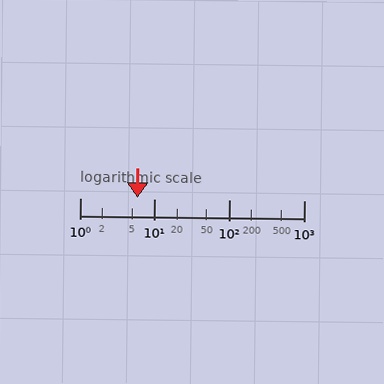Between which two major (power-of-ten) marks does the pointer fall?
The pointer is between 1 and 10.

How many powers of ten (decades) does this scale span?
The scale spans 3 decades, from 1 to 1000.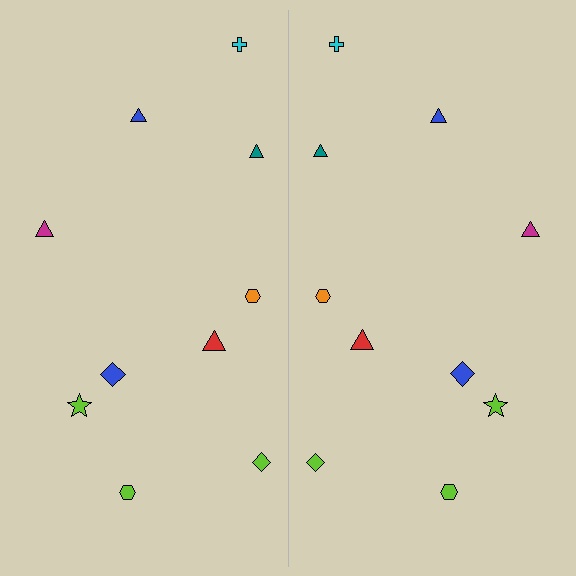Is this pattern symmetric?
Yes, this pattern has bilateral (reflection) symmetry.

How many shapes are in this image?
There are 20 shapes in this image.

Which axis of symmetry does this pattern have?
The pattern has a vertical axis of symmetry running through the center of the image.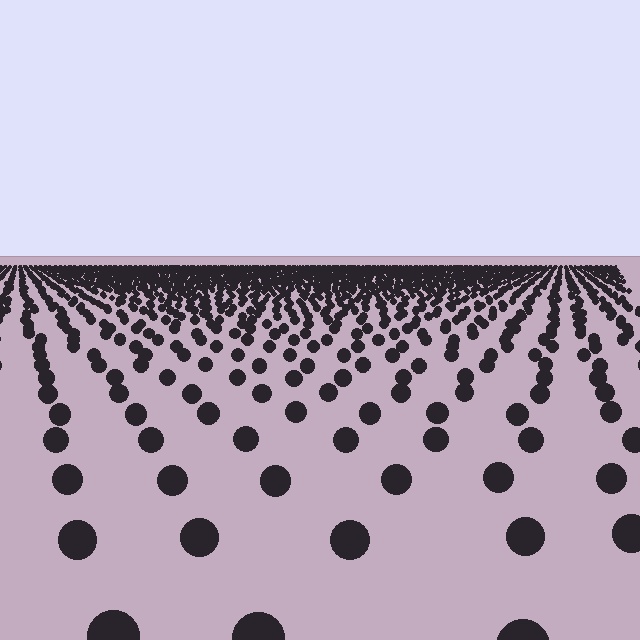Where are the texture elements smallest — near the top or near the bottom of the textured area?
Near the top.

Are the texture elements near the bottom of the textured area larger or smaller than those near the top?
Larger. Near the bottom, elements are closer to the viewer and appear at a bigger on-screen size.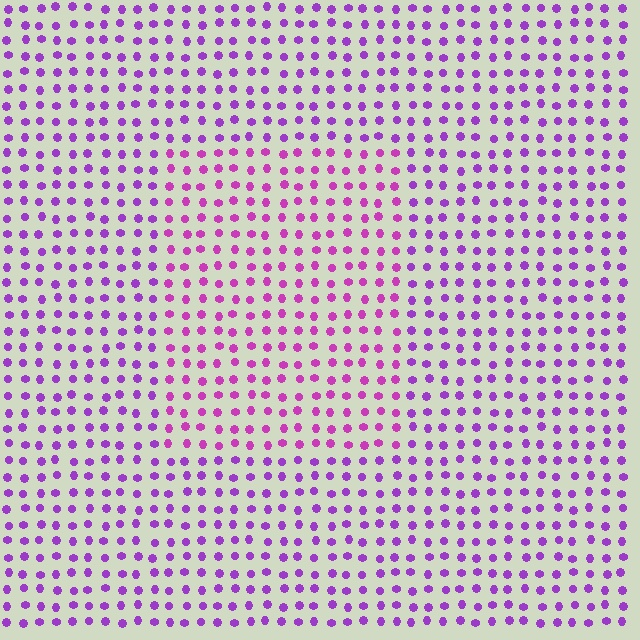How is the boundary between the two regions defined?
The boundary is defined purely by a slight shift in hue (about 26 degrees). Spacing, size, and orientation are identical on both sides.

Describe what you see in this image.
The image is filled with small purple elements in a uniform arrangement. A rectangle-shaped region is visible where the elements are tinted to a slightly different hue, forming a subtle color boundary.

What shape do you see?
I see a rectangle.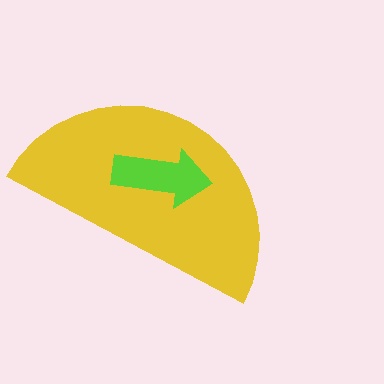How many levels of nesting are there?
2.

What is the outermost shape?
The yellow semicircle.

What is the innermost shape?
The lime arrow.